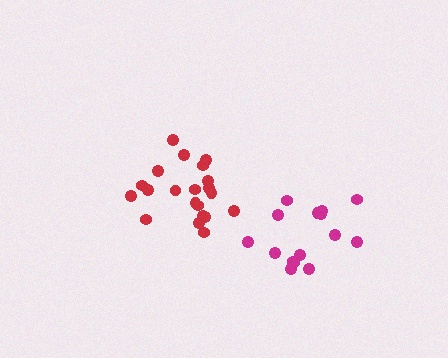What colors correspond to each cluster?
The clusters are colored: magenta, red.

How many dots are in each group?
Group 1: 15 dots, Group 2: 21 dots (36 total).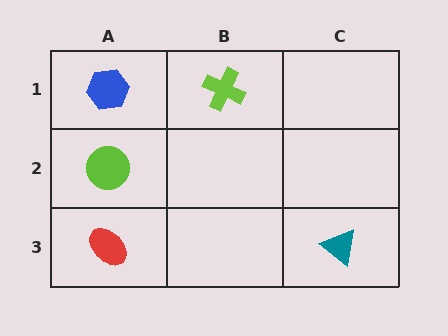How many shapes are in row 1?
2 shapes.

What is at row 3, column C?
A teal triangle.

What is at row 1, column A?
A blue hexagon.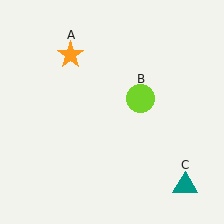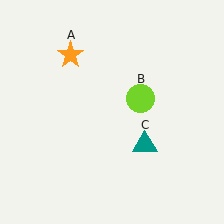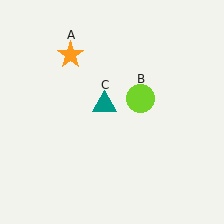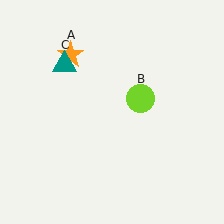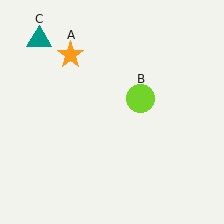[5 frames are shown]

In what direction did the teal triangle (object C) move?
The teal triangle (object C) moved up and to the left.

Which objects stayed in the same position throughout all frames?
Orange star (object A) and lime circle (object B) remained stationary.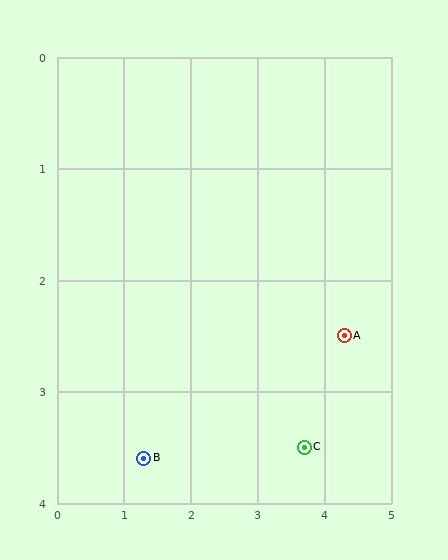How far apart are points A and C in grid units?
Points A and C are about 1.2 grid units apart.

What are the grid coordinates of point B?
Point B is at approximately (1.3, 3.6).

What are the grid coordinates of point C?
Point C is at approximately (3.7, 3.5).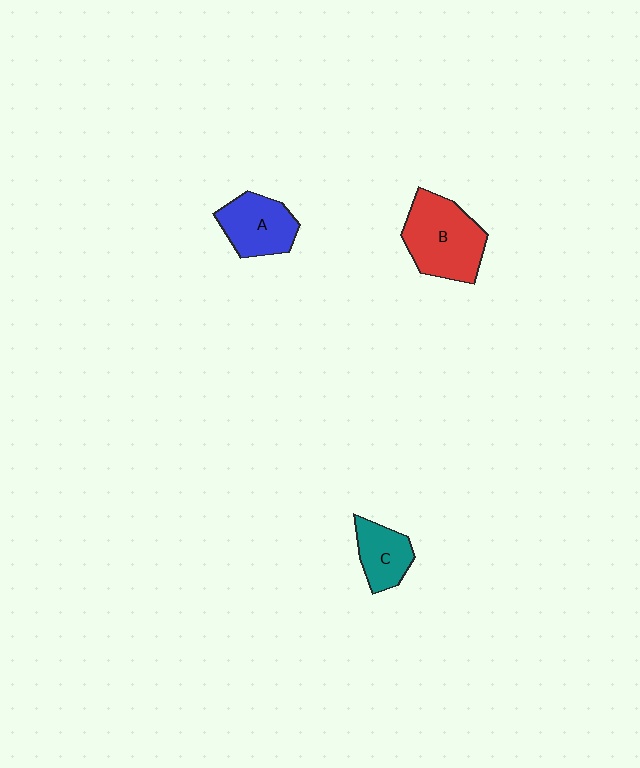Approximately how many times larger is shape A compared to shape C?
Approximately 1.3 times.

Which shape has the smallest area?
Shape C (teal).